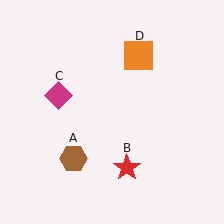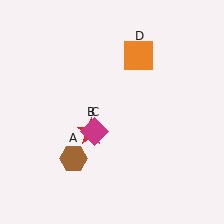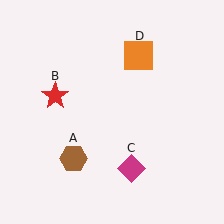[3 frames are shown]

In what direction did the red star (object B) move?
The red star (object B) moved up and to the left.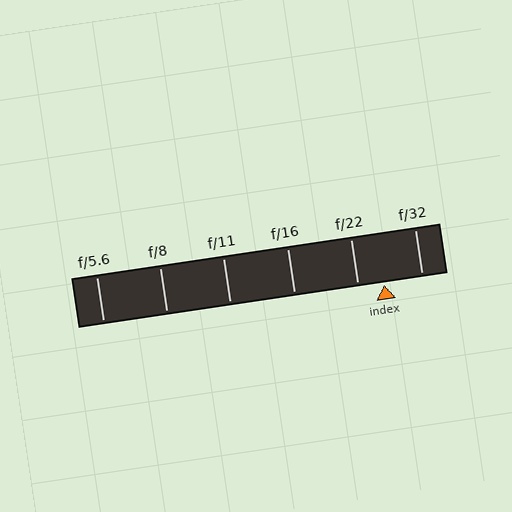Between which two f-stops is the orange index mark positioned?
The index mark is between f/22 and f/32.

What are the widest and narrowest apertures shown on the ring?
The widest aperture shown is f/5.6 and the narrowest is f/32.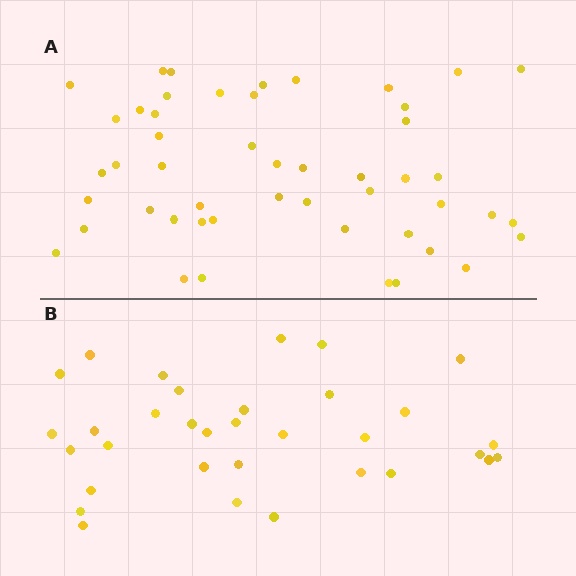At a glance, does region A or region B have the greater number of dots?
Region A (the top region) has more dots.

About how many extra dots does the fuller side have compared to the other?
Region A has approximately 15 more dots than region B.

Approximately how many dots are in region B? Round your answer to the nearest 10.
About 30 dots. (The exact count is 33, which rounds to 30.)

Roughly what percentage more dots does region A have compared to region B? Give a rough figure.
About 50% more.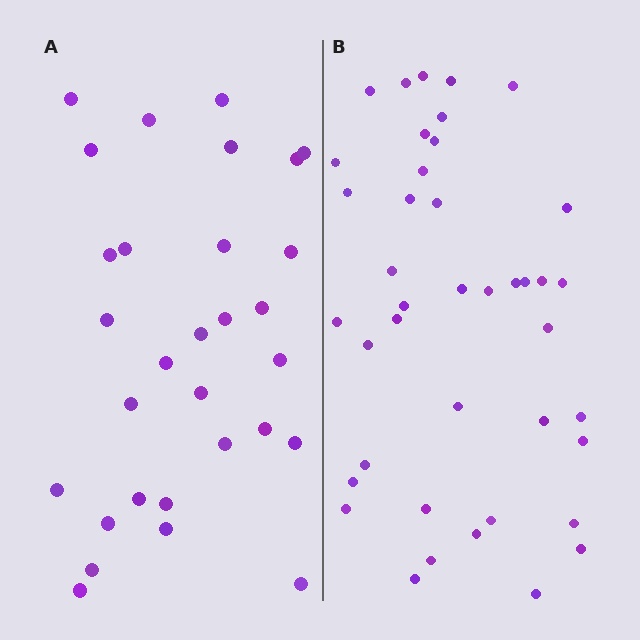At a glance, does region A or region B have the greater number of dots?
Region B (the right region) has more dots.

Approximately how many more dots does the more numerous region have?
Region B has roughly 12 or so more dots than region A.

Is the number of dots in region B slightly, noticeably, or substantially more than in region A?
Region B has noticeably more, but not dramatically so. The ratio is roughly 1.4 to 1.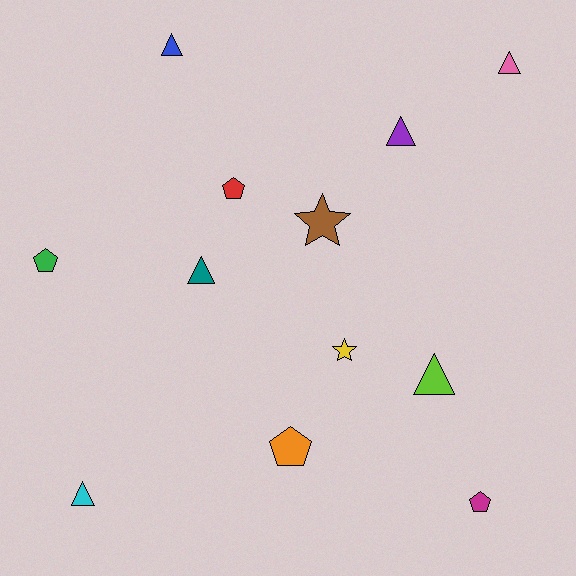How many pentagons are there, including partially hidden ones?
There are 4 pentagons.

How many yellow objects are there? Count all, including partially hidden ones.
There is 1 yellow object.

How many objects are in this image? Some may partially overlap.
There are 12 objects.